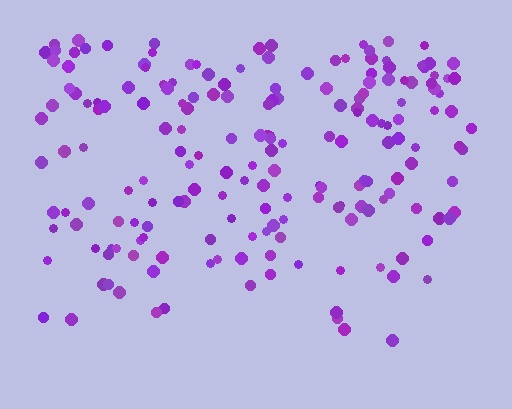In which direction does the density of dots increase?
From bottom to top, with the top side densest.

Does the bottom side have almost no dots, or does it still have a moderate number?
Still a moderate number, just noticeably fewer than the top.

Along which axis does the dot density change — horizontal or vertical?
Vertical.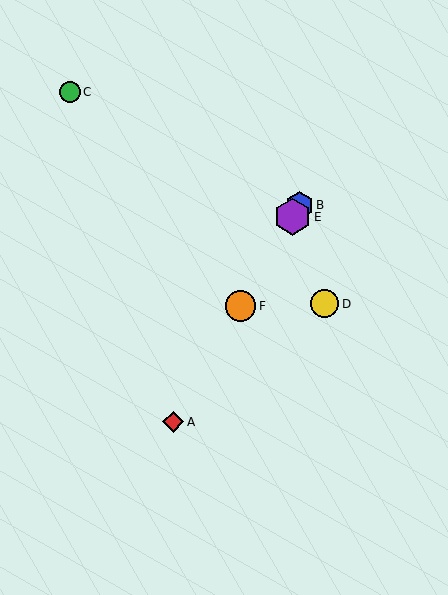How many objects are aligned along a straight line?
4 objects (A, B, E, F) are aligned along a straight line.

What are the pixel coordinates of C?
Object C is at (70, 92).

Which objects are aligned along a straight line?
Objects A, B, E, F are aligned along a straight line.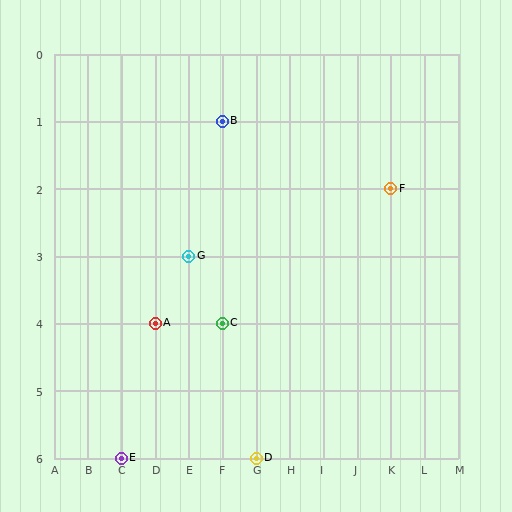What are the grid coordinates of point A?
Point A is at grid coordinates (D, 4).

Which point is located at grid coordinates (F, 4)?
Point C is at (F, 4).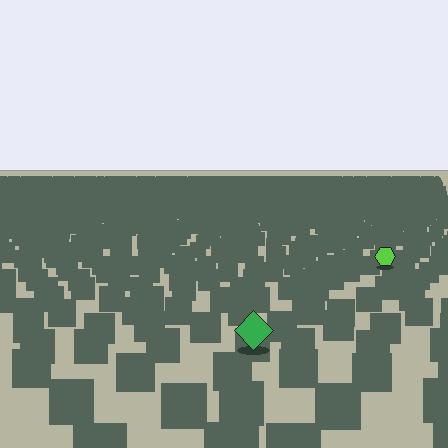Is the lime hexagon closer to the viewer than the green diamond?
No. The green diamond is closer — you can tell from the texture gradient: the ground texture is coarser near it.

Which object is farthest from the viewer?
The lime hexagon is farthest from the viewer. It appears smaller and the ground texture around it is denser.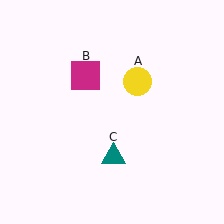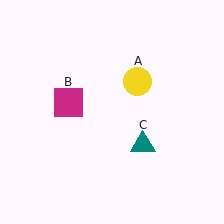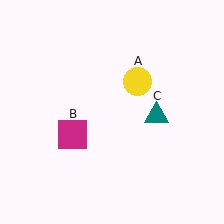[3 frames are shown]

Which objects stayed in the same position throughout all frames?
Yellow circle (object A) remained stationary.